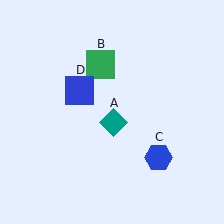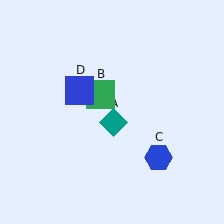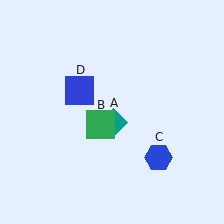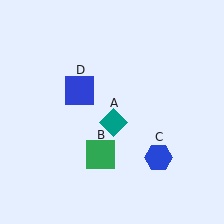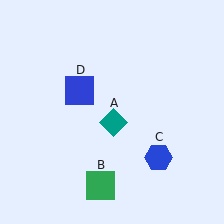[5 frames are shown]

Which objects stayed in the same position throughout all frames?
Teal diamond (object A) and blue hexagon (object C) and blue square (object D) remained stationary.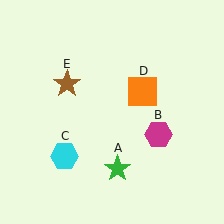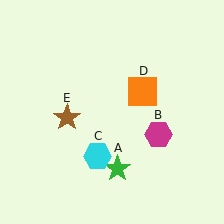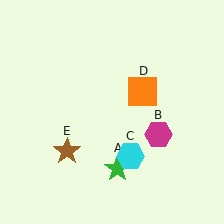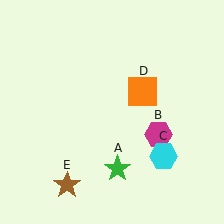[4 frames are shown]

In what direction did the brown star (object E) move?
The brown star (object E) moved down.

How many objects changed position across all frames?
2 objects changed position: cyan hexagon (object C), brown star (object E).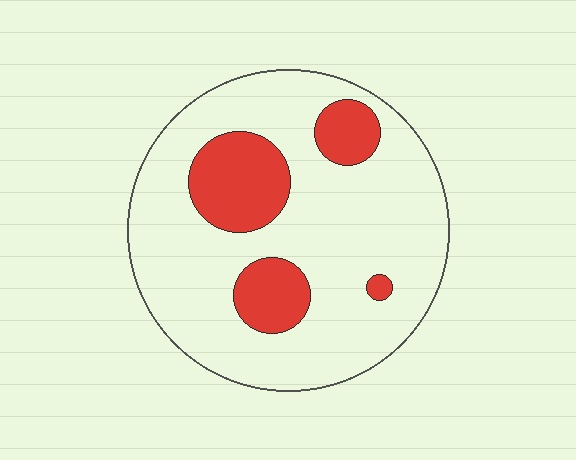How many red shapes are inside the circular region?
4.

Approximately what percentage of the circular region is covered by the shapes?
Approximately 20%.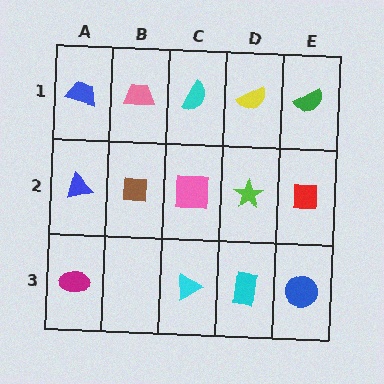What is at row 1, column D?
A yellow semicircle.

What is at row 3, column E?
A blue circle.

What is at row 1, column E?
A green semicircle.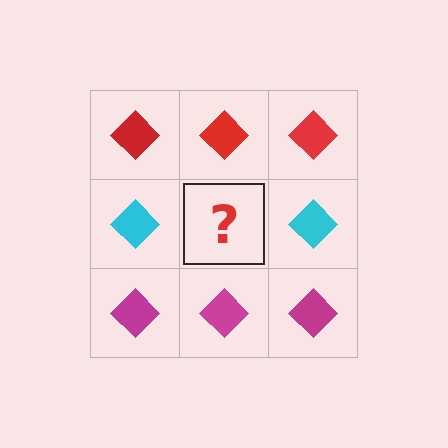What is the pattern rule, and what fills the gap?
The rule is that each row has a consistent color. The gap should be filled with a cyan diamond.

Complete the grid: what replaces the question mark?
The question mark should be replaced with a cyan diamond.